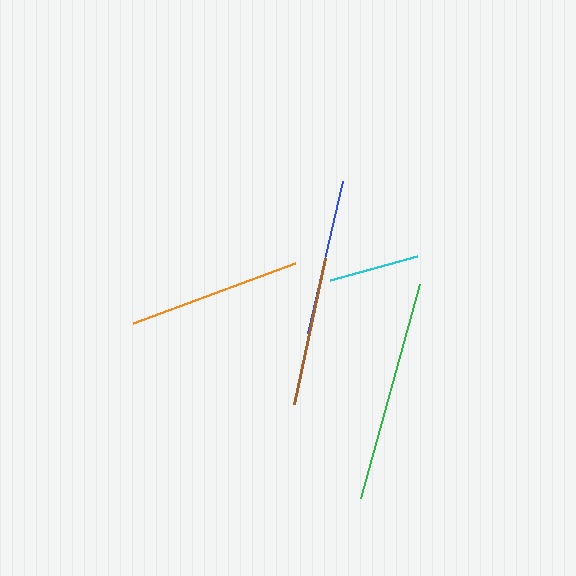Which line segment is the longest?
The green line is the longest at approximately 222 pixels.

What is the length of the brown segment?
The brown segment is approximately 149 pixels long.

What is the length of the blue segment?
The blue segment is approximately 155 pixels long.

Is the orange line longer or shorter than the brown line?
The orange line is longer than the brown line.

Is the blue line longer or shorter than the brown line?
The blue line is longer than the brown line.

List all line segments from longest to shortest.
From longest to shortest: green, orange, blue, brown, cyan.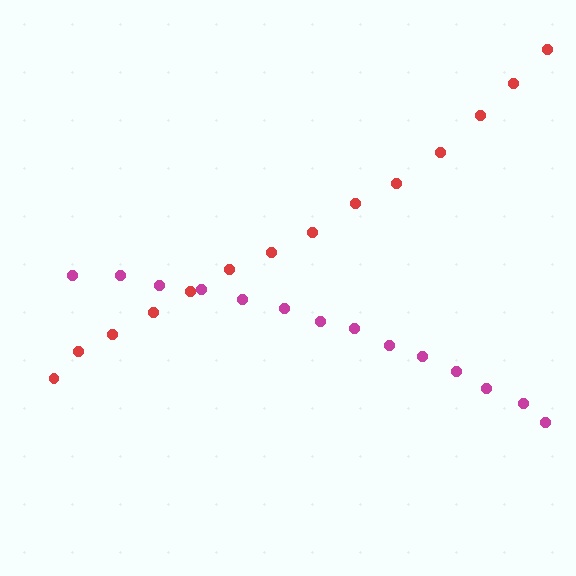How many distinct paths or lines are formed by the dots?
There are 2 distinct paths.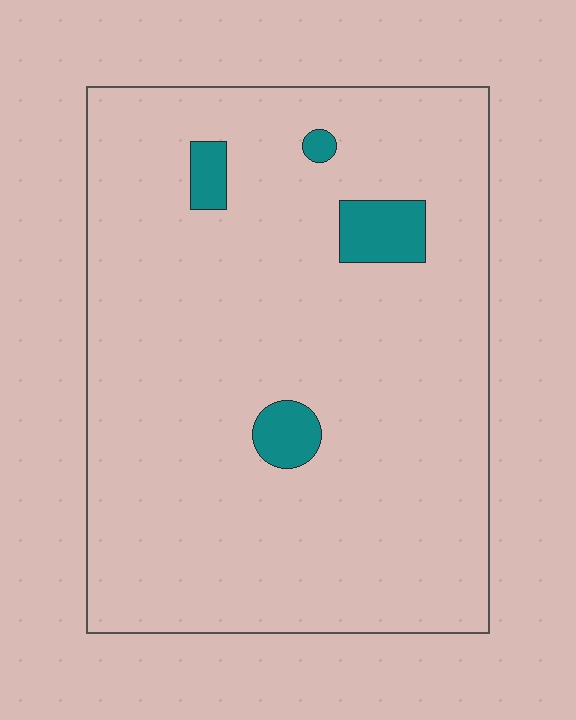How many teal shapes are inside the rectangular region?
4.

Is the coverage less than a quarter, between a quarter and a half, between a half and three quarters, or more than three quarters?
Less than a quarter.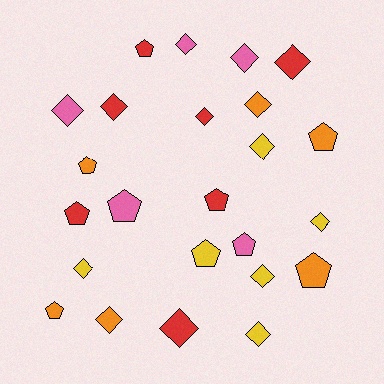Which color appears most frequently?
Red, with 7 objects.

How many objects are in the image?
There are 24 objects.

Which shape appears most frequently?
Diamond, with 14 objects.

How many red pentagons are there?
There are 3 red pentagons.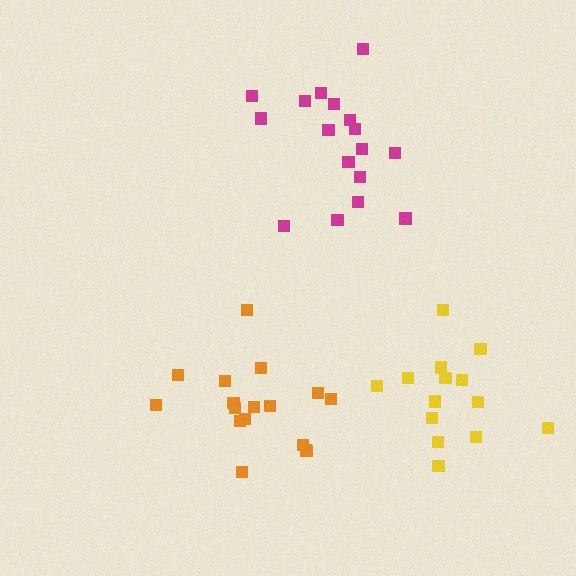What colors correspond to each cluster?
The clusters are colored: yellow, orange, magenta.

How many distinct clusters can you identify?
There are 3 distinct clusters.